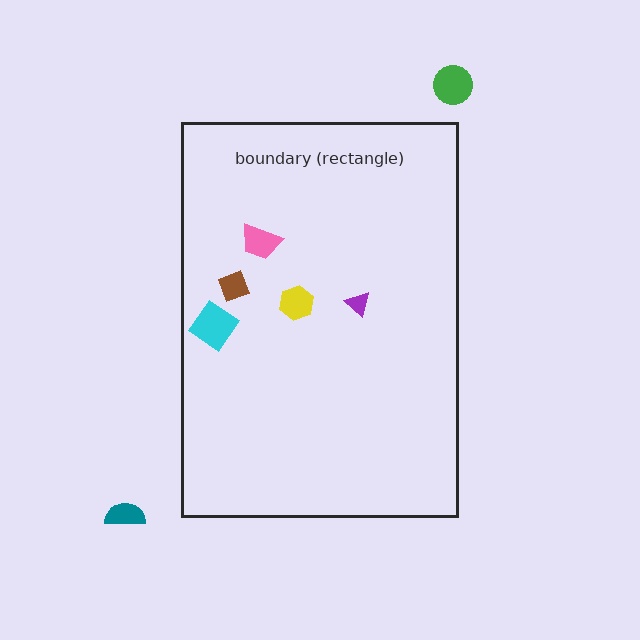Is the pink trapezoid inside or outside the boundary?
Inside.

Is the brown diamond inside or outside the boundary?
Inside.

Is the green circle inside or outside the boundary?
Outside.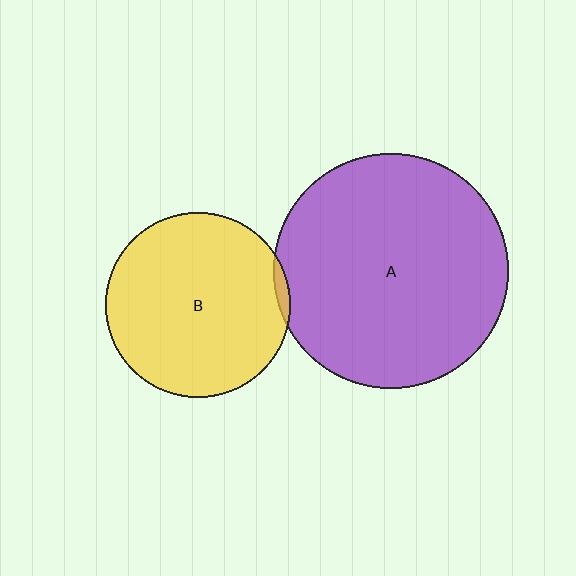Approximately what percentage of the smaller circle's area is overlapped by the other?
Approximately 5%.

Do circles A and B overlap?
Yes.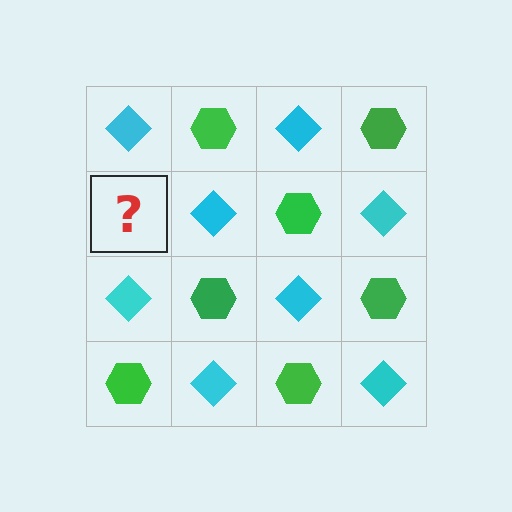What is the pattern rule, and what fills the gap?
The rule is that it alternates cyan diamond and green hexagon in a checkerboard pattern. The gap should be filled with a green hexagon.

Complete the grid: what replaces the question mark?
The question mark should be replaced with a green hexagon.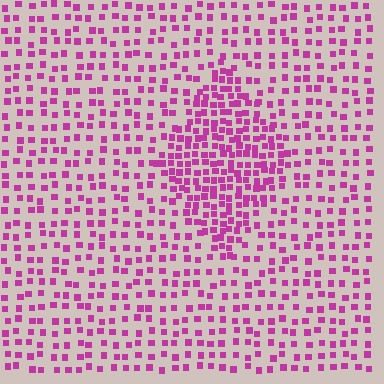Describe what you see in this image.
The image contains small magenta elements arranged at two different densities. A diamond-shaped region is visible where the elements are more densely packed than the surrounding area.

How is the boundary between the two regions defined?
The boundary is defined by a change in element density (approximately 2.1x ratio). All elements are the same color, size, and shape.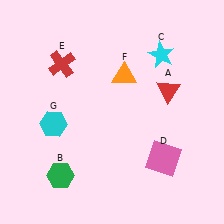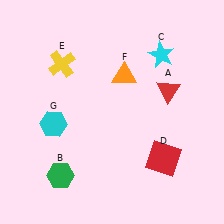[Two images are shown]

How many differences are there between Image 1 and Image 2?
There are 2 differences between the two images.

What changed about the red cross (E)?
In Image 1, E is red. In Image 2, it changed to yellow.